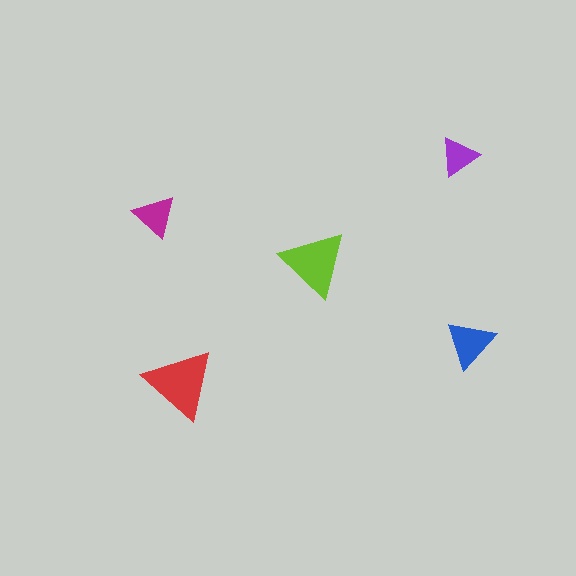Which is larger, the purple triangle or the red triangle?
The red one.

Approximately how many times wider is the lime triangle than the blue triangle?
About 1.5 times wider.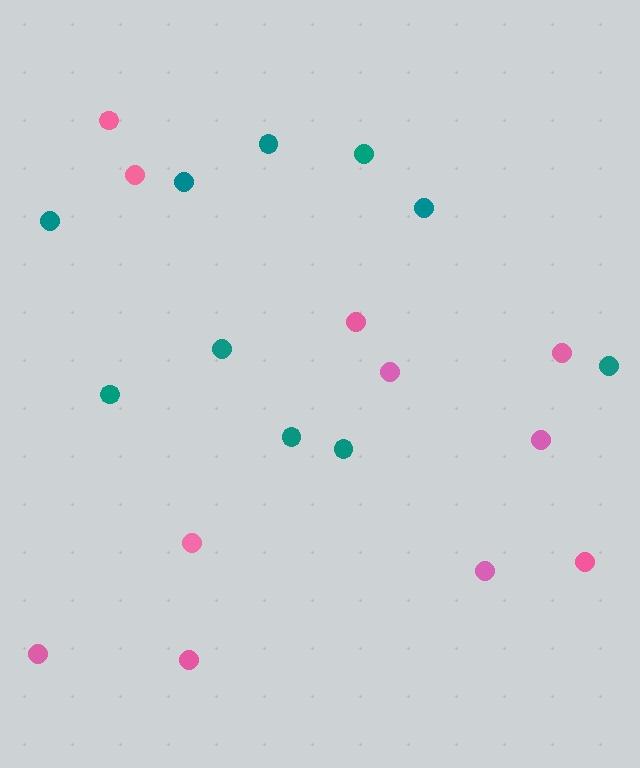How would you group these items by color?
There are 2 groups: one group of teal circles (10) and one group of pink circles (11).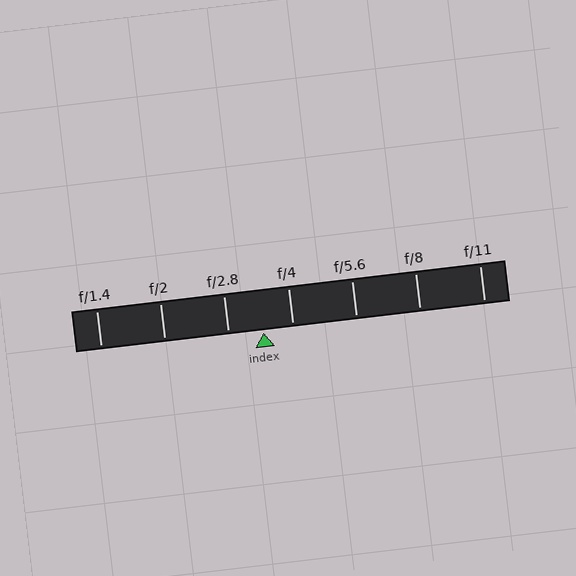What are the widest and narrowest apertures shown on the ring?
The widest aperture shown is f/1.4 and the narrowest is f/11.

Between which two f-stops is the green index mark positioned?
The index mark is between f/2.8 and f/4.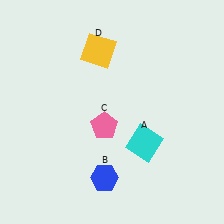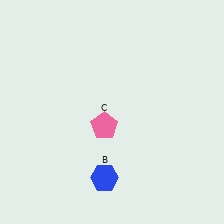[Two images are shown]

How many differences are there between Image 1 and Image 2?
There are 2 differences between the two images.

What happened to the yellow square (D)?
The yellow square (D) was removed in Image 2. It was in the top-left area of Image 1.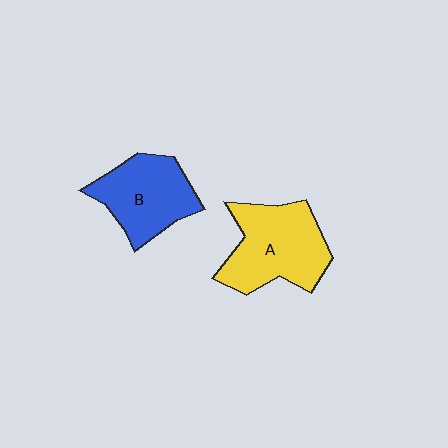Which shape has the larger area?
Shape A (yellow).